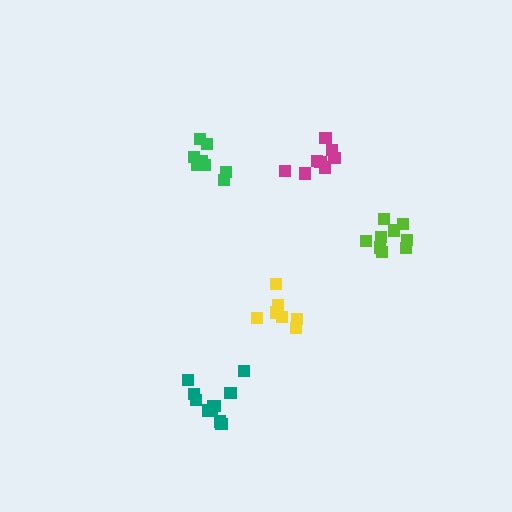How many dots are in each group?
Group 1: 8 dots, Group 2: 11 dots, Group 3: 9 dots, Group 4: 7 dots, Group 5: 8 dots (43 total).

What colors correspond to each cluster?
The clusters are colored: green, teal, lime, yellow, magenta.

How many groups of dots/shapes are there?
There are 5 groups.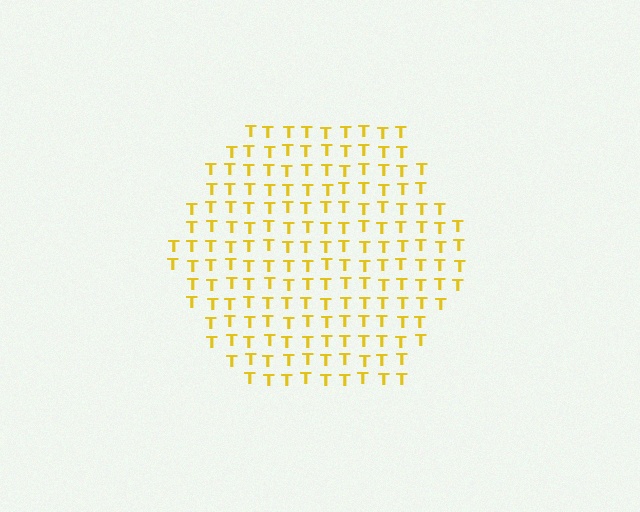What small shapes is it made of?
It is made of small letter T's.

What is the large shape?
The large shape is a hexagon.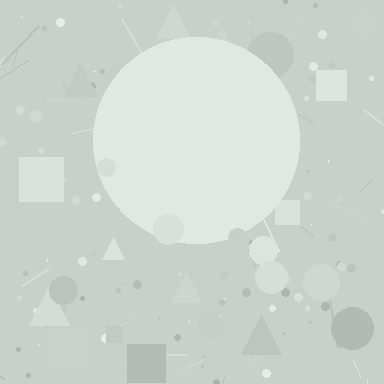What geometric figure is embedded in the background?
A circle is embedded in the background.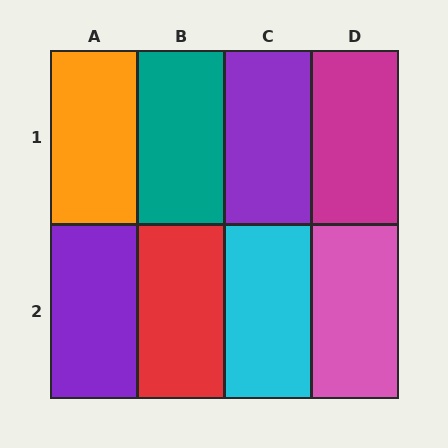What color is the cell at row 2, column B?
Red.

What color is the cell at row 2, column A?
Purple.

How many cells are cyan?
1 cell is cyan.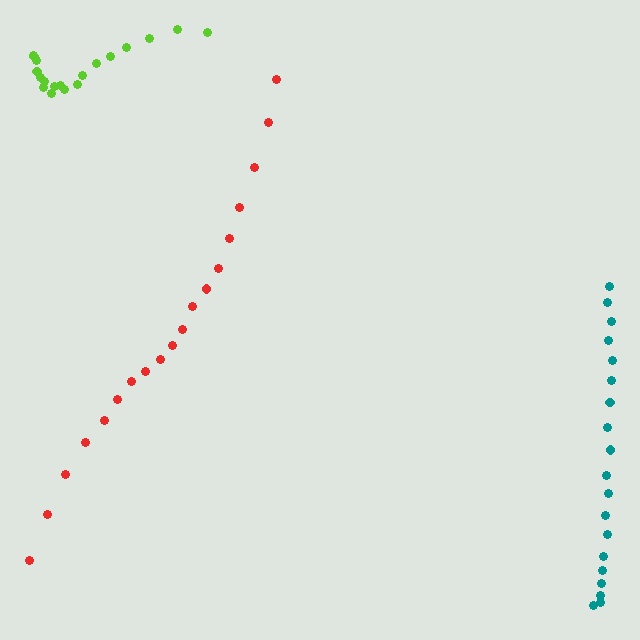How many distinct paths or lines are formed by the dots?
There are 3 distinct paths.